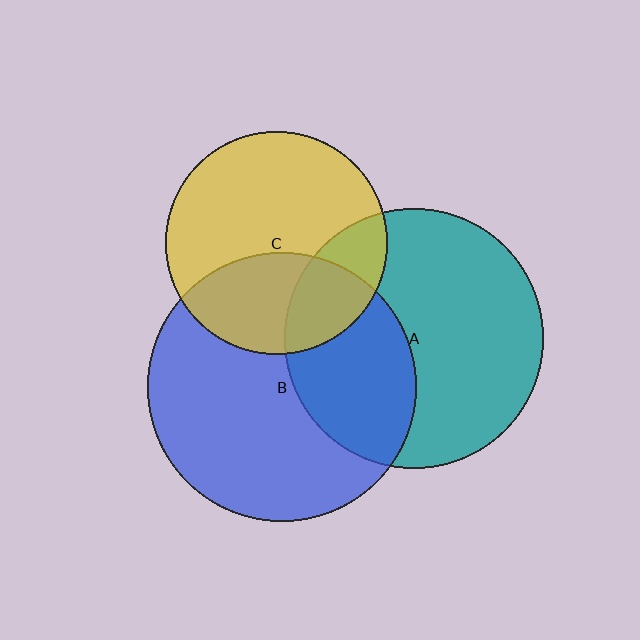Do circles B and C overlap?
Yes.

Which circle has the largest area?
Circle B (blue).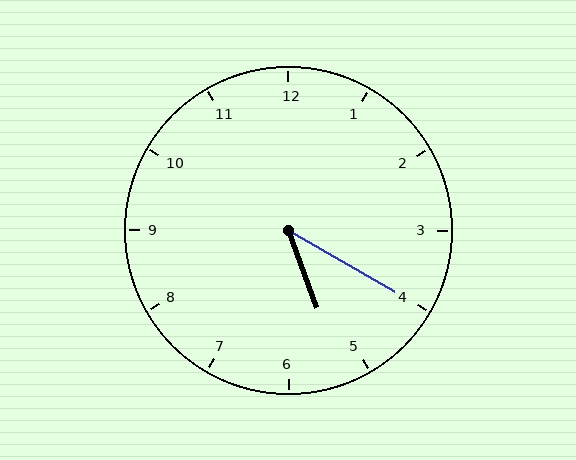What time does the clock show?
5:20.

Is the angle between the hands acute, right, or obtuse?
It is acute.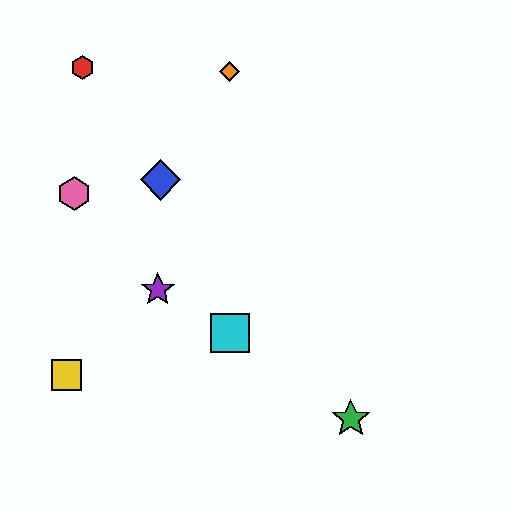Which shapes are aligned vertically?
The orange diamond, the cyan square are aligned vertically.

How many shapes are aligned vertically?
2 shapes (the orange diamond, the cyan square) are aligned vertically.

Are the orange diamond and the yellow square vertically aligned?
No, the orange diamond is at x≈230 and the yellow square is at x≈66.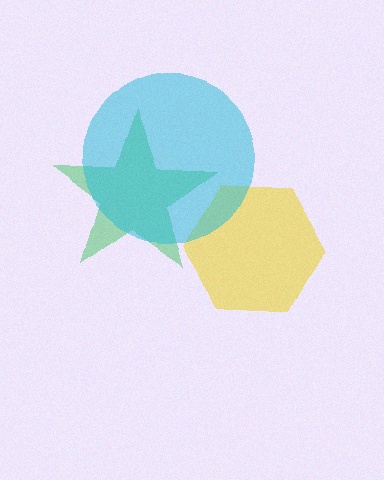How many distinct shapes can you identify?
There are 3 distinct shapes: a yellow hexagon, a green star, a cyan circle.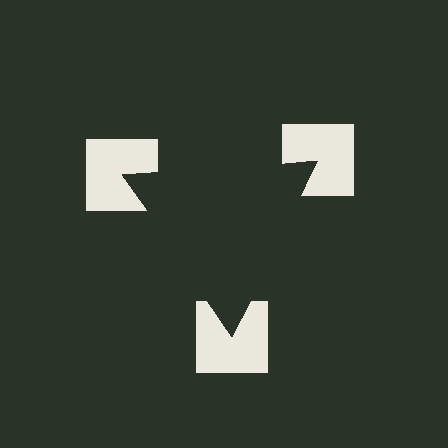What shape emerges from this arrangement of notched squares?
An illusory triangle — its edges are inferred from the aligned wedge cuts in the notched squares, not physically drawn.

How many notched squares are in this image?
There are 3 — one at each vertex of the illusory triangle.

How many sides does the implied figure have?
3 sides.